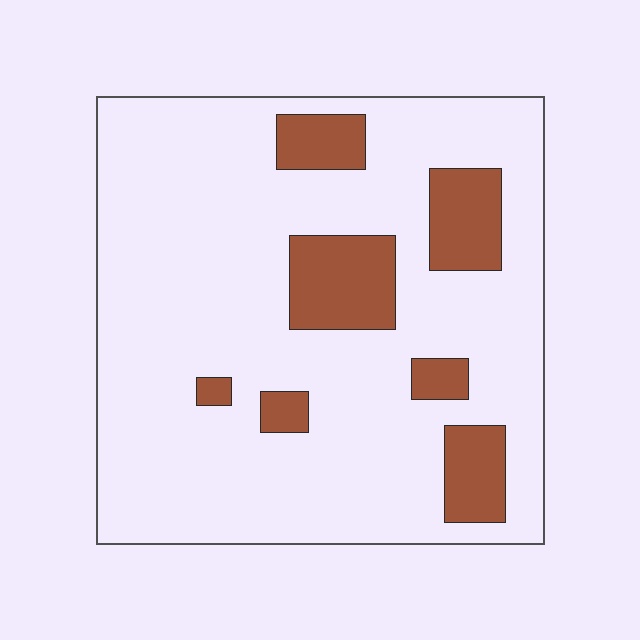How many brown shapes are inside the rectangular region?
7.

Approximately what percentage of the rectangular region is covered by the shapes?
Approximately 15%.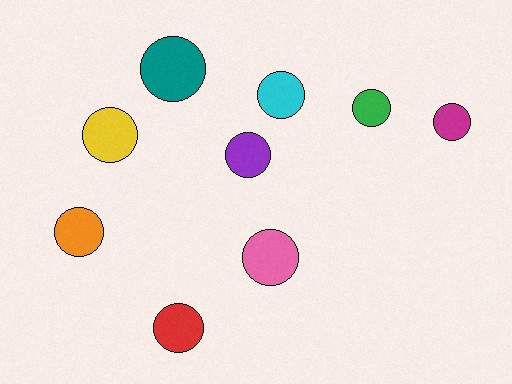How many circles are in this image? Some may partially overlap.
There are 9 circles.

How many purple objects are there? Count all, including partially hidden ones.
There is 1 purple object.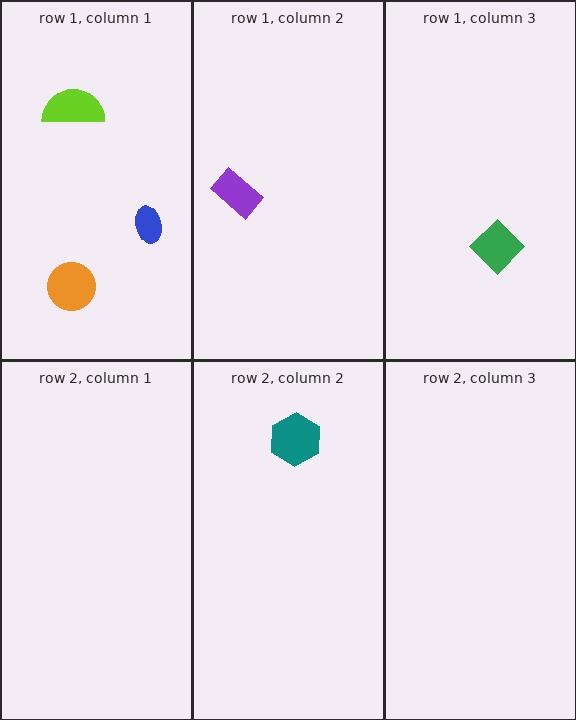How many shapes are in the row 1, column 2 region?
1.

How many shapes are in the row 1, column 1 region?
3.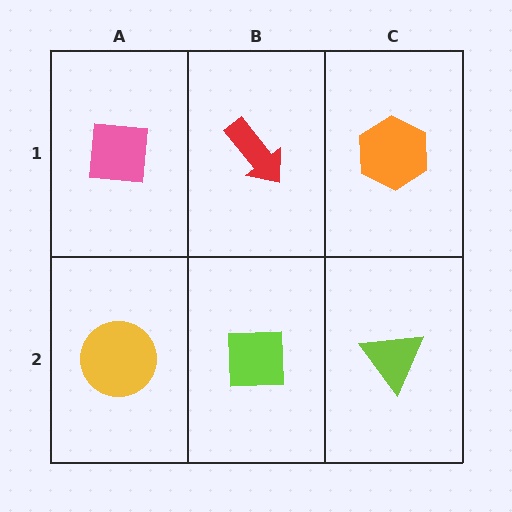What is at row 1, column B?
A red arrow.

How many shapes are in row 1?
3 shapes.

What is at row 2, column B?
A lime square.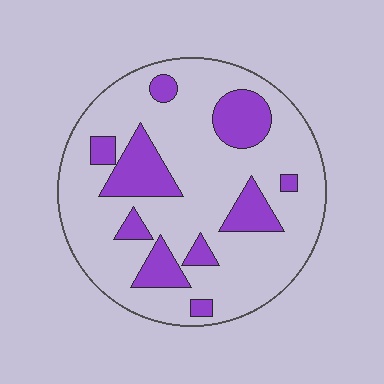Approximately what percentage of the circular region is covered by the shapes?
Approximately 25%.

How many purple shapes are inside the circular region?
10.